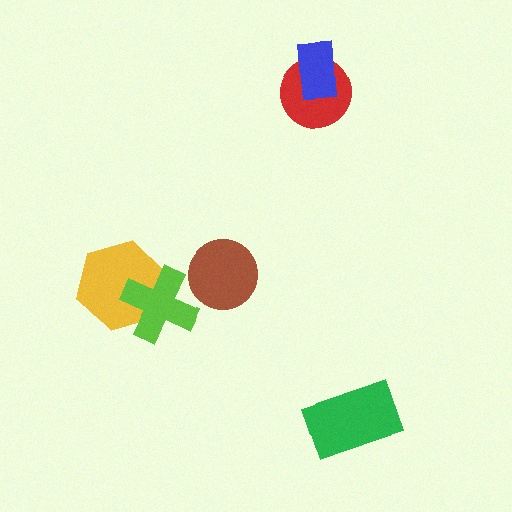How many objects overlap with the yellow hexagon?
1 object overlaps with the yellow hexagon.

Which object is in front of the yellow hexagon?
The lime cross is in front of the yellow hexagon.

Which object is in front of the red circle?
The blue rectangle is in front of the red circle.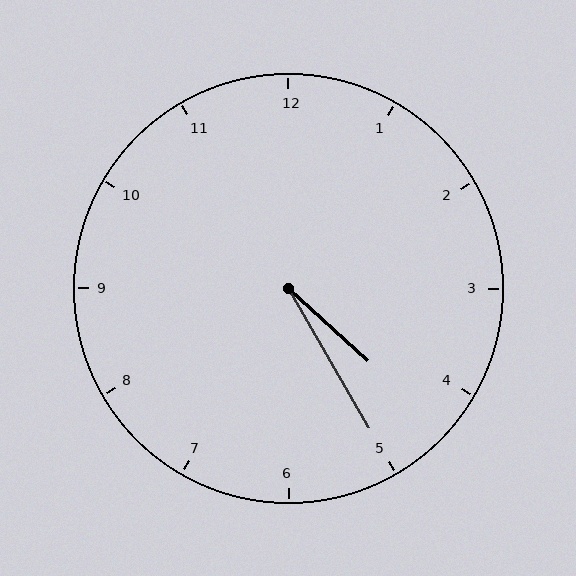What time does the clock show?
4:25.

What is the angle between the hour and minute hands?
Approximately 18 degrees.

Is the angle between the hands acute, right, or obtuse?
It is acute.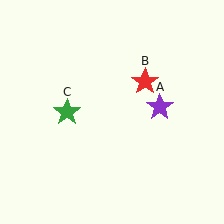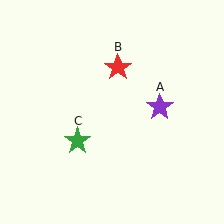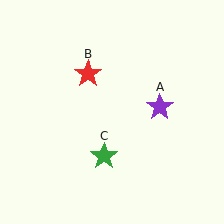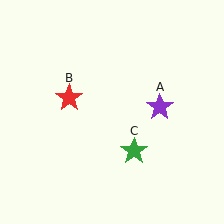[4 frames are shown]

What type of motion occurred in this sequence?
The red star (object B), green star (object C) rotated counterclockwise around the center of the scene.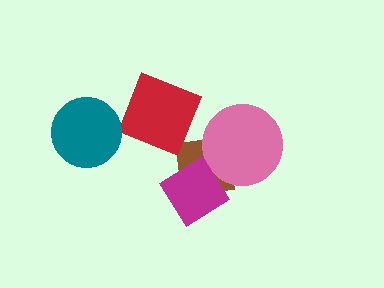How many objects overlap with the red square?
0 objects overlap with the red square.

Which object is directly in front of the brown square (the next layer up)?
The pink circle is directly in front of the brown square.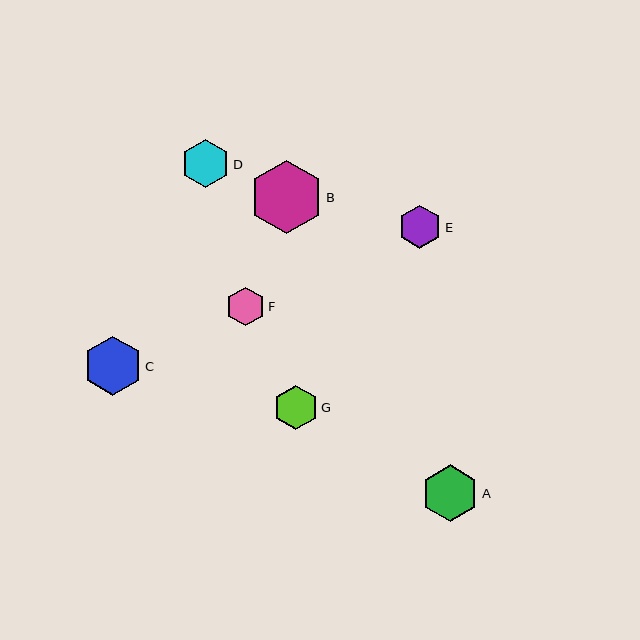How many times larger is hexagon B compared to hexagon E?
Hexagon B is approximately 1.7 times the size of hexagon E.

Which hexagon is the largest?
Hexagon B is the largest with a size of approximately 73 pixels.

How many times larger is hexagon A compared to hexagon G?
Hexagon A is approximately 1.3 times the size of hexagon G.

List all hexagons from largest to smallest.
From largest to smallest: B, C, A, D, G, E, F.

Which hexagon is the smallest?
Hexagon F is the smallest with a size of approximately 38 pixels.